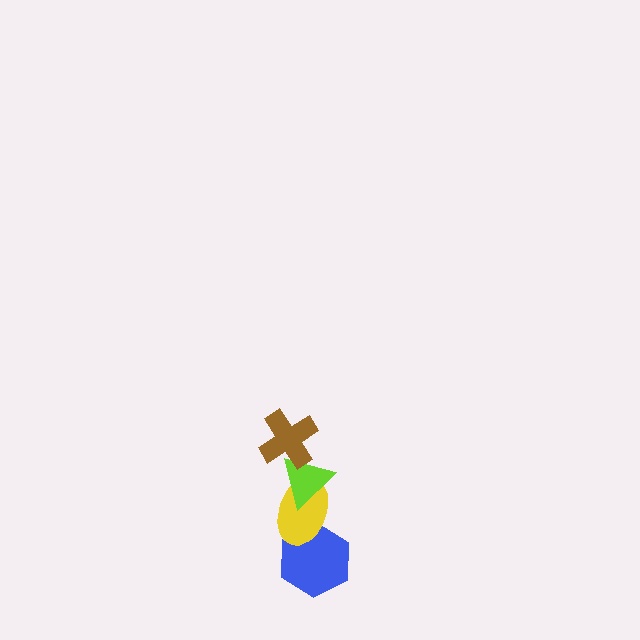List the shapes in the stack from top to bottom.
From top to bottom: the brown cross, the lime triangle, the yellow ellipse, the blue hexagon.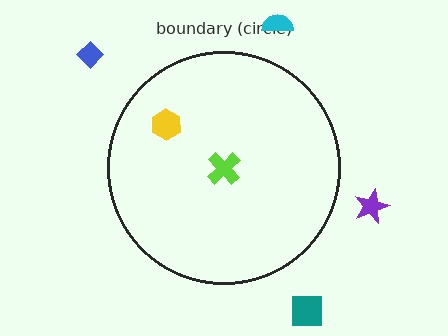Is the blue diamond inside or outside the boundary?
Outside.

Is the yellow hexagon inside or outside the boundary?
Inside.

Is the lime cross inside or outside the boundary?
Inside.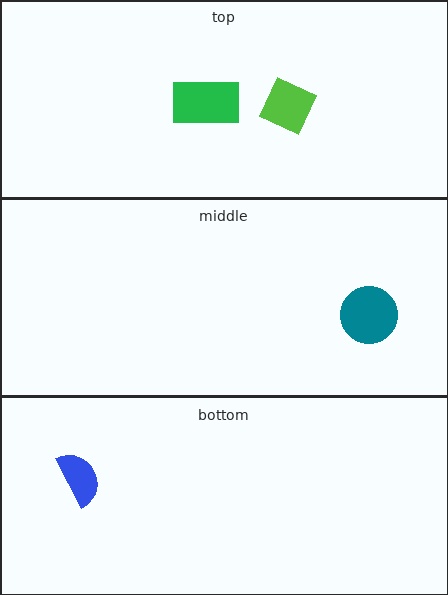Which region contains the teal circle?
The middle region.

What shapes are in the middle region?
The teal circle.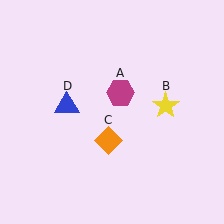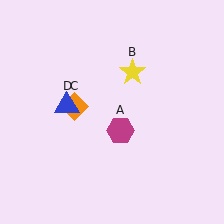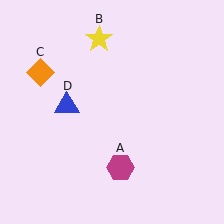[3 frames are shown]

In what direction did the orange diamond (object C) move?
The orange diamond (object C) moved up and to the left.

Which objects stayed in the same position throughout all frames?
Blue triangle (object D) remained stationary.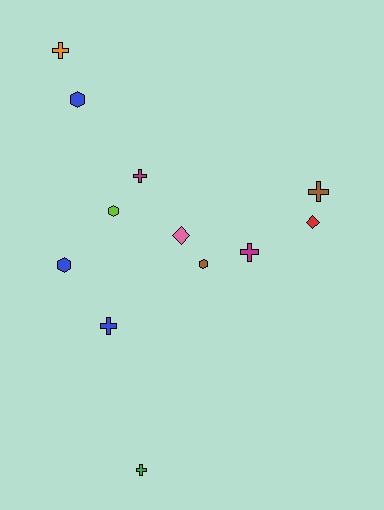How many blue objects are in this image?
There are 3 blue objects.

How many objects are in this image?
There are 12 objects.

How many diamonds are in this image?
There are 2 diamonds.